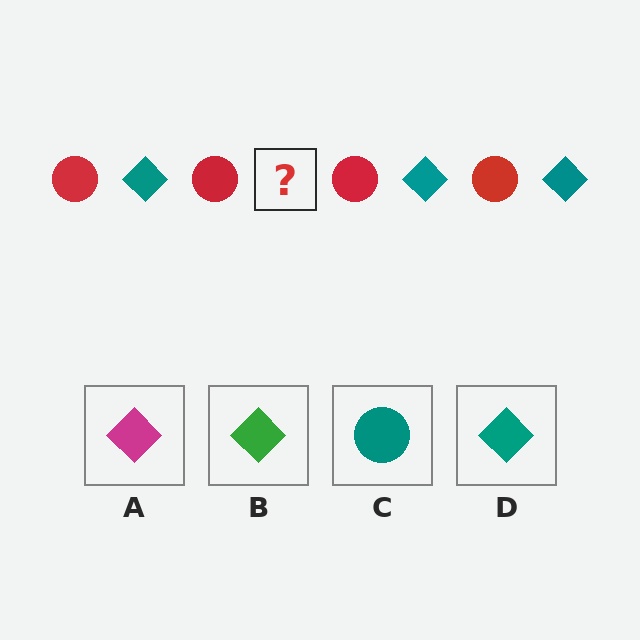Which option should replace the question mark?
Option D.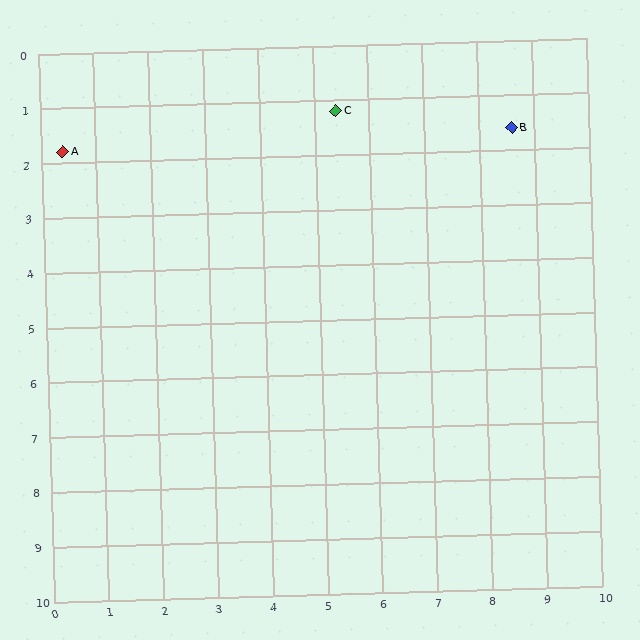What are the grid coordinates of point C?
Point C is at approximately (5.4, 1.2).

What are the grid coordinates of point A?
Point A is at approximately (0.4, 1.8).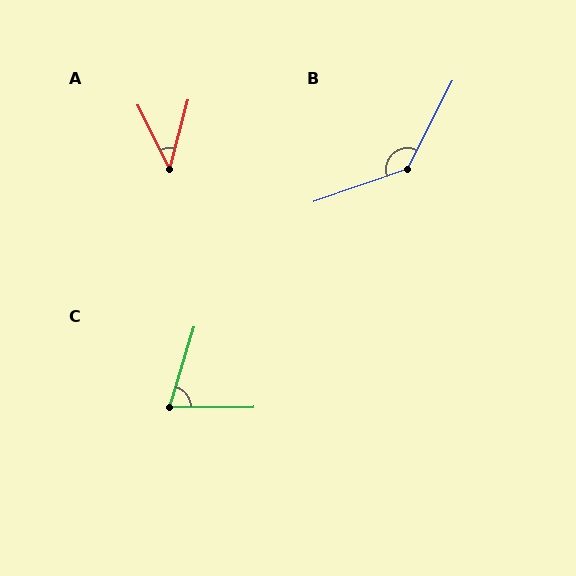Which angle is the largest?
B, at approximately 136 degrees.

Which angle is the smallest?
A, at approximately 41 degrees.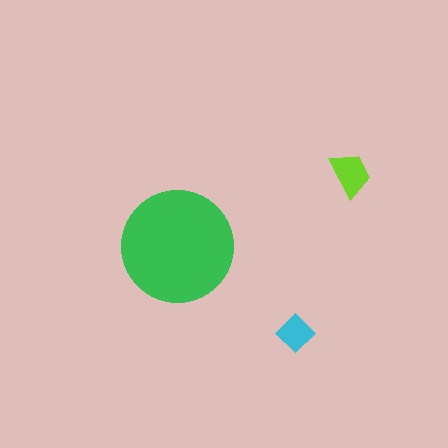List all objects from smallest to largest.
The cyan diamond, the lime trapezoid, the green circle.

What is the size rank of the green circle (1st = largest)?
1st.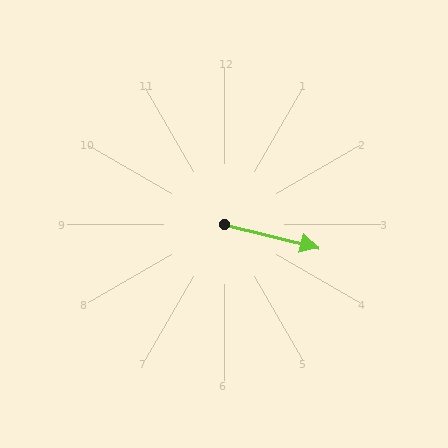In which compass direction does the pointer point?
East.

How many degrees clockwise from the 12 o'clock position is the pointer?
Approximately 104 degrees.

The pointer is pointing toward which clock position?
Roughly 3 o'clock.